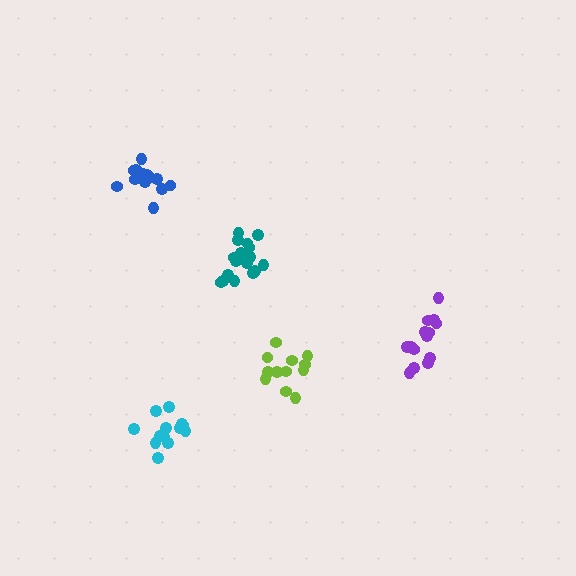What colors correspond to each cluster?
The clusters are colored: teal, purple, lime, blue, cyan.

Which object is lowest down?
The cyan cluster is bottommost.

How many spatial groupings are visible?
There are 5 spatial groupings.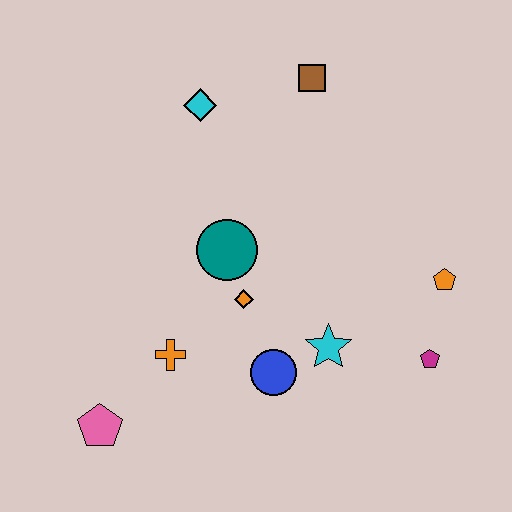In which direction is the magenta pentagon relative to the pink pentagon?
The magenta pentagon is to the right of the pink pentagon.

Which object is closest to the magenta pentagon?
The orange pentagon is closest to the magenta pentagon.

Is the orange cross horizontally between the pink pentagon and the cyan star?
Yes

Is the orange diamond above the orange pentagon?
No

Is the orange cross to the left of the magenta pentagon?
Yes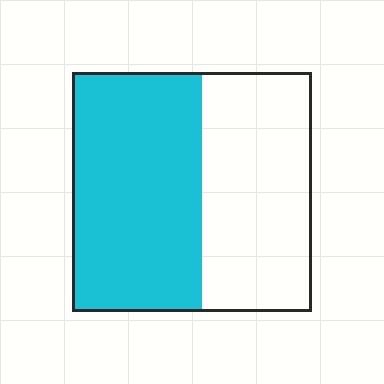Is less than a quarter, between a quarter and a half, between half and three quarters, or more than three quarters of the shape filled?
Between half and three quarters.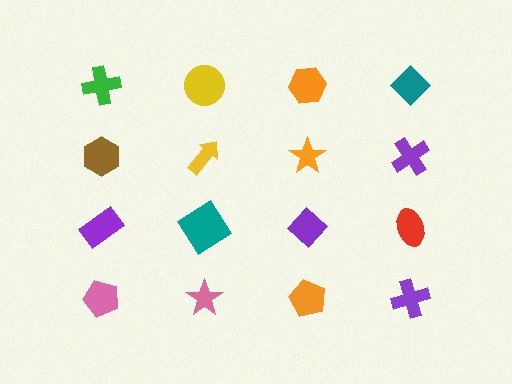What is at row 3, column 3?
A purple diamond.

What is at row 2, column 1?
A brown hexagon.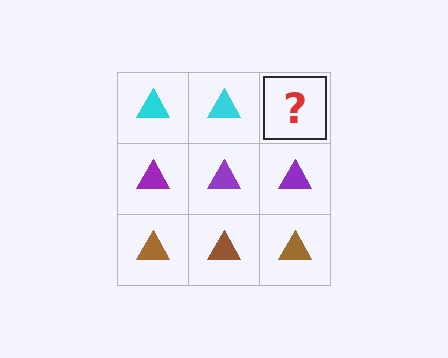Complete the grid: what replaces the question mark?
The question mark should be replaced with a cyan triangle.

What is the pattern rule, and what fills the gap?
The rule is that each row has a consistent color. The gap should be filled with a cyan triangle.